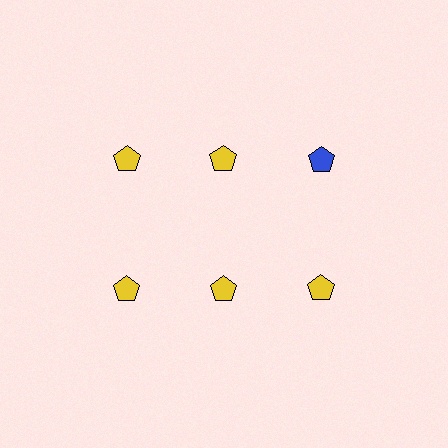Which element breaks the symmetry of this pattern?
The blue pentagon in the top row, center column breaks the symmetry. All other shapes are yellow pentagons.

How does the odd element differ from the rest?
It has a different color: blue instead of yellow.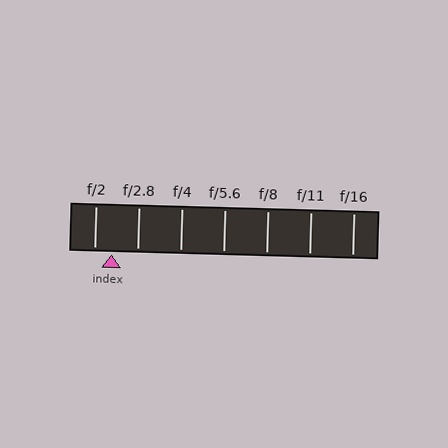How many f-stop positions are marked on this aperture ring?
There are 7 f-stop positions marked.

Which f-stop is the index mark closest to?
The index mark is closest to f/2.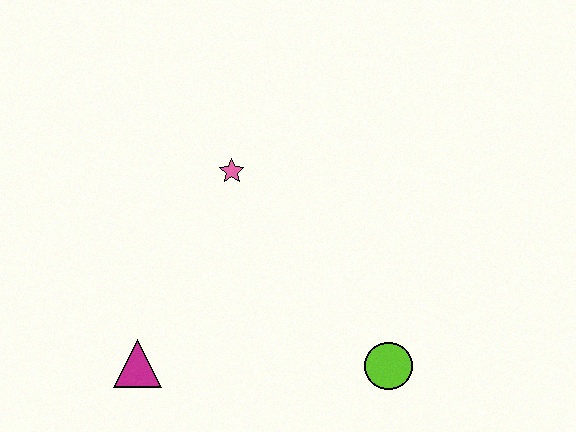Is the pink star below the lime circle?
No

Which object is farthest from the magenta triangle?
The lime circle is farthest from the magenta triangle.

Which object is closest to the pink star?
The magenta triangle is closest to the pink star.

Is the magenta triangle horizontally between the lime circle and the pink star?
No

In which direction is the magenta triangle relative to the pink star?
The magenta triangle is below the pink star.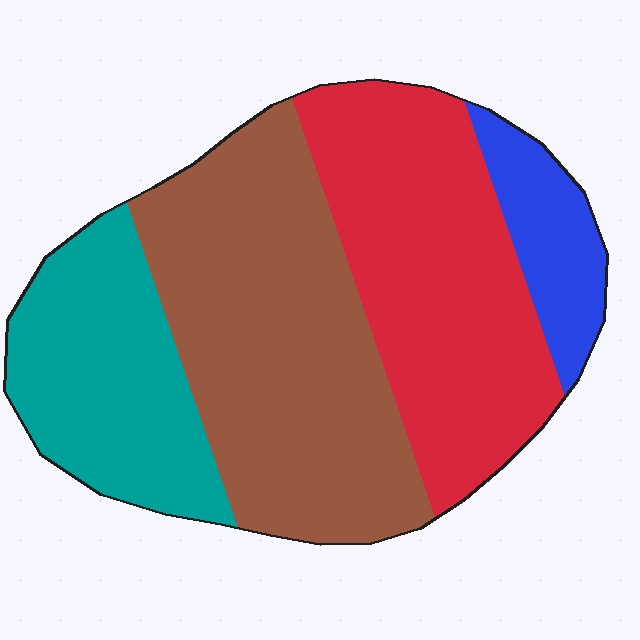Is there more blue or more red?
Red.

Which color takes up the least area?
Blue, at roughly 10%.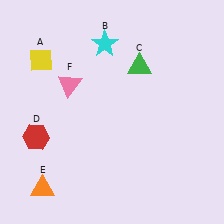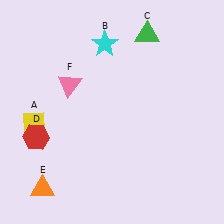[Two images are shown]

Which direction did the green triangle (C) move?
The green triangle (C) moved up.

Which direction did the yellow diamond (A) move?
The yellow diamond (A) moved down.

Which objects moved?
The objects that moved are: the yellow diamond (A), the green triangle (C).